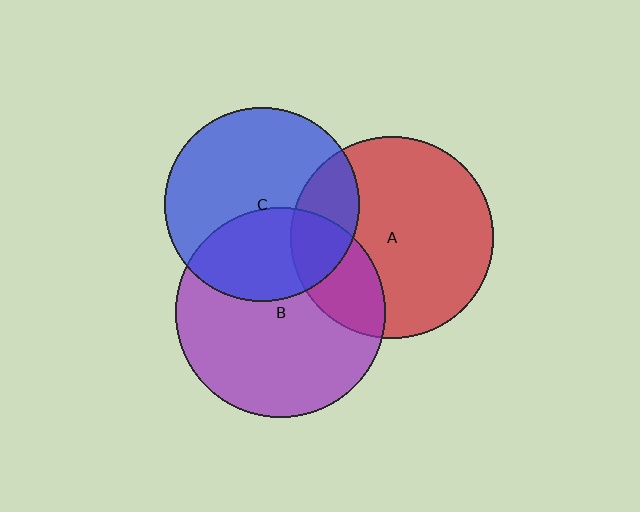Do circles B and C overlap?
Yes.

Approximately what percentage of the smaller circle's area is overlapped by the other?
Approximately 35%.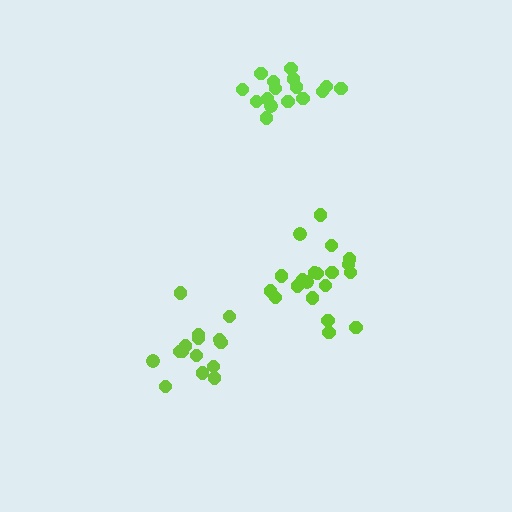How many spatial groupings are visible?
There are 3 spatial groupings.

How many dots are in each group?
Group 1: 16 dots, Group 2: 15 dots, Group 3: 20 dots (51 total).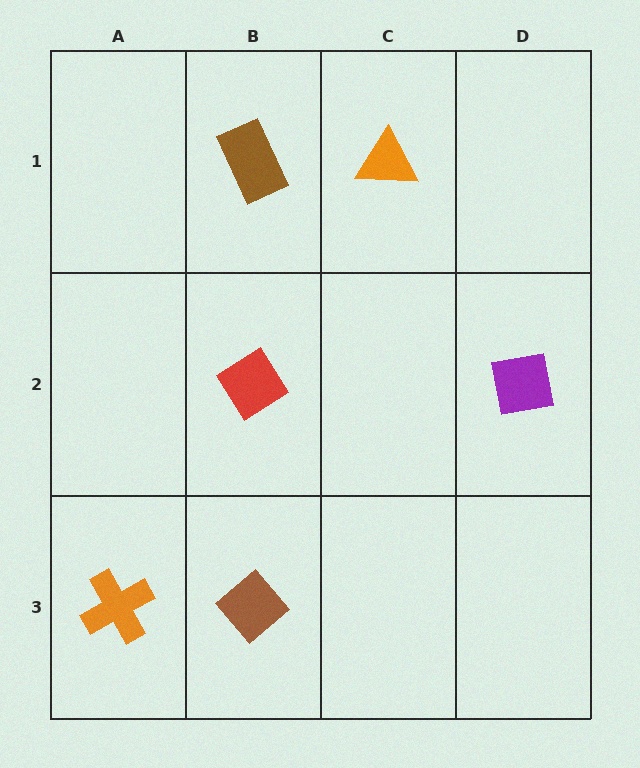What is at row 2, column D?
A purple square.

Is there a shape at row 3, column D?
No, that cell is empty.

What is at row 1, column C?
An orange triangle.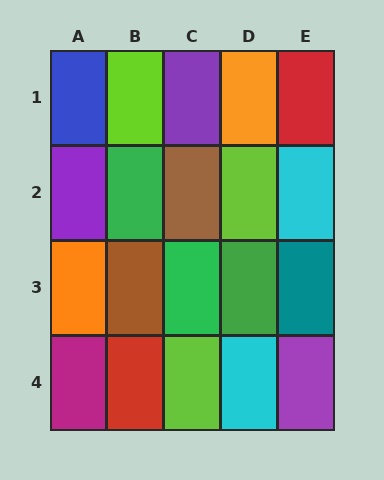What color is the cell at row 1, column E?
Red.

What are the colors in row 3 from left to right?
Orange, brown, green, green, teal.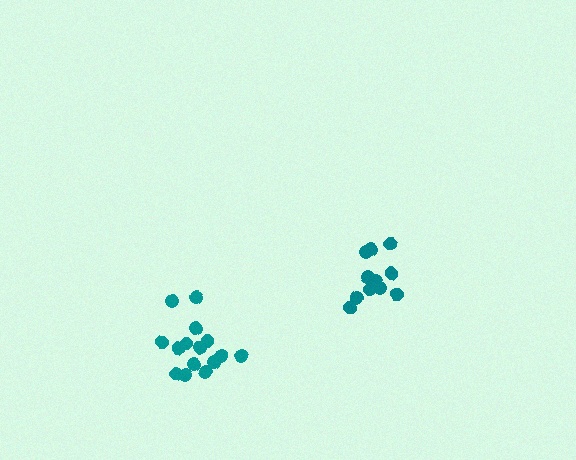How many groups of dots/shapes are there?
There are 2 groups.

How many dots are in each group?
Group 1: 12 dots, Group 2: 15 dots (27 total).